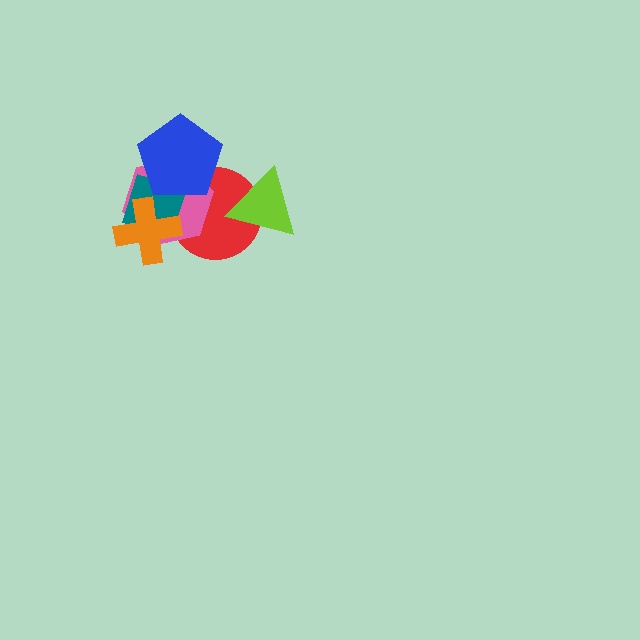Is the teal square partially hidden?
Yes, it is partially covered by another shape.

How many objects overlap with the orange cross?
3 objects overlap with the orange cross.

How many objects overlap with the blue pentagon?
3 objects overlap with the blue pentagon.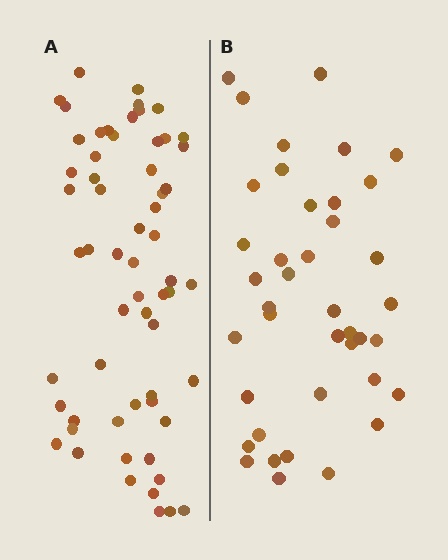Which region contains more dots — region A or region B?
Region A (the left region) has more dots.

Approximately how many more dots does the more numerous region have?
Region A has approximately 20 more dots than region B.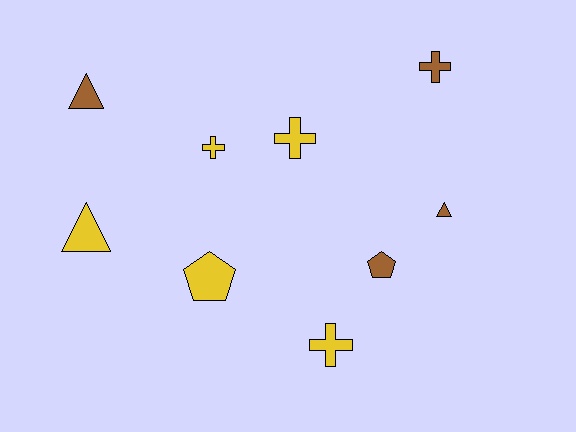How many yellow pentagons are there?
There is 1 yellow pentagon.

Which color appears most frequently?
Yellow, with 5 objects.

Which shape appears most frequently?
Cross, with 4 objects.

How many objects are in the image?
There are 9 objects.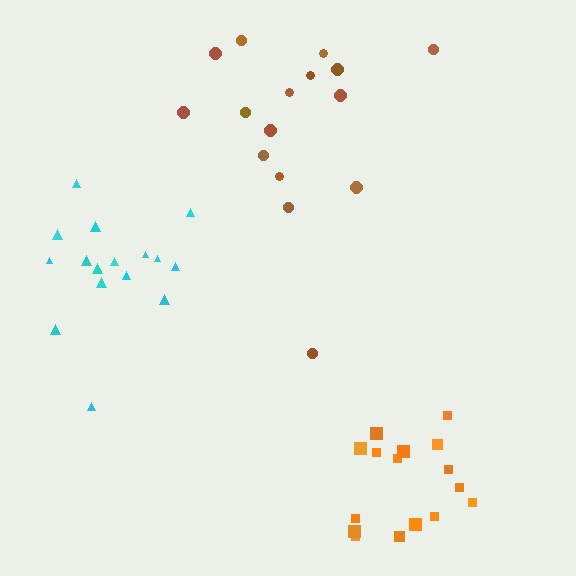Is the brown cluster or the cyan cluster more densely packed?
Cyan.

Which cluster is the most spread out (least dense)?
Brown.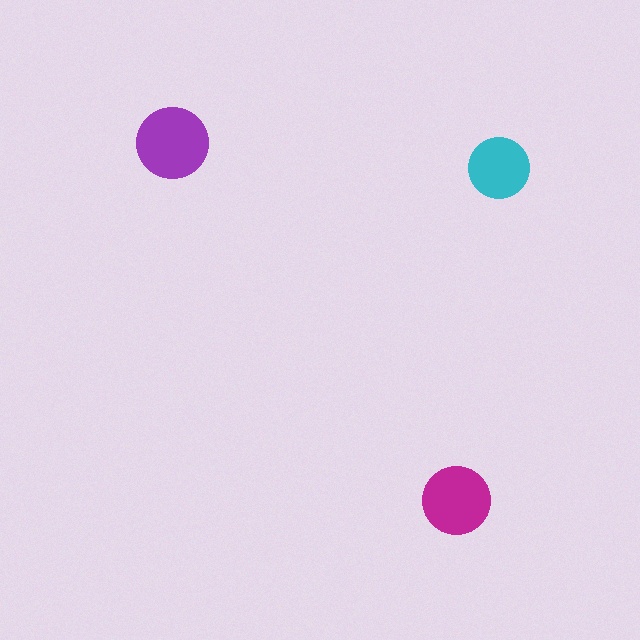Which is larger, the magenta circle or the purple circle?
The purple one.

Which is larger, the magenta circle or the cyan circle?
The magenta one.